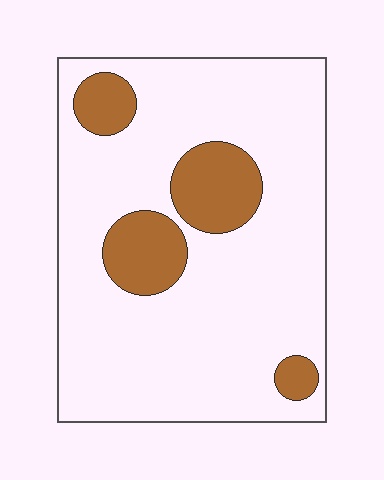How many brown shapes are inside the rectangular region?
4.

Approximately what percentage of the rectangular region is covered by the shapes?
Approximately 20%.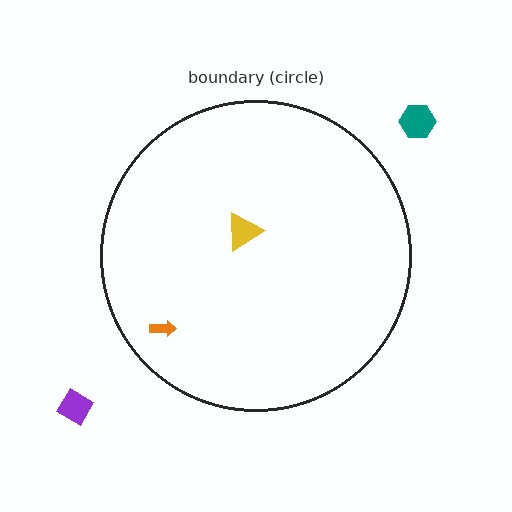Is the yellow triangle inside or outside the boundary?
Inside.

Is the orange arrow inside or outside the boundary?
Inside.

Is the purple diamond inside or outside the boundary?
Outside.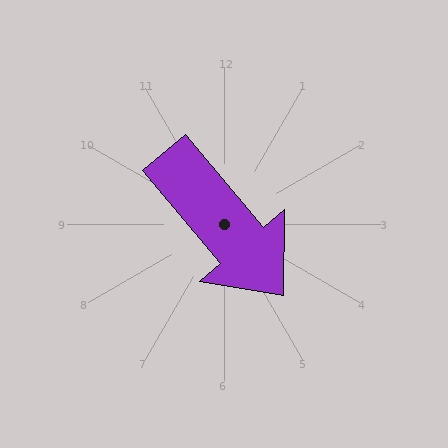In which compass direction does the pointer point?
Southeast.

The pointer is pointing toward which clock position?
Roughly 5 o'clock.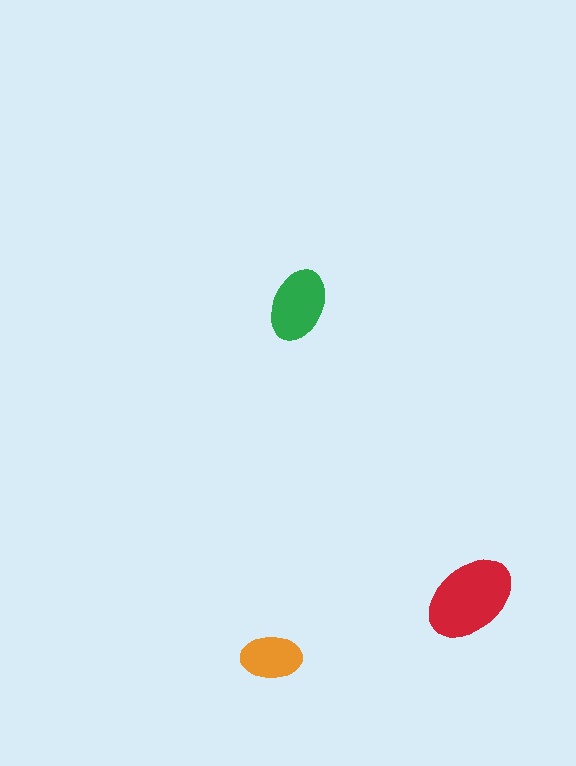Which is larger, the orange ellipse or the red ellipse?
The red one.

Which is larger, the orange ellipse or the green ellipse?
The green one.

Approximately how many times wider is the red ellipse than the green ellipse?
About 1.5 times wider.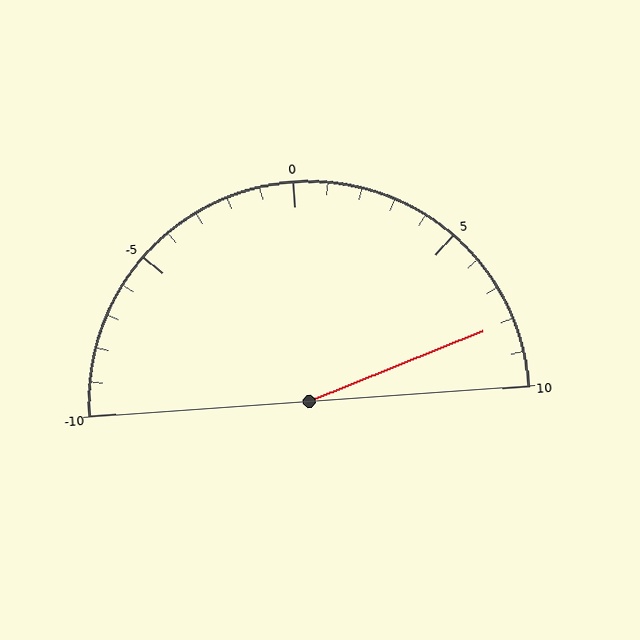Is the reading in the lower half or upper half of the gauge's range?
The reading is in the upper half of the range (-10 to 10).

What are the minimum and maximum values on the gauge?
The gauge ranges from -10 to 10.